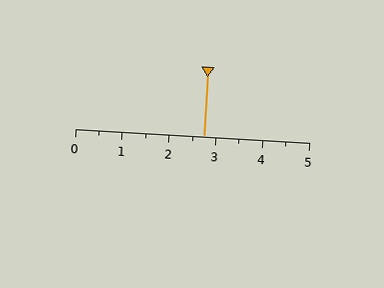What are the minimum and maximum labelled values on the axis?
The axis runs from 0 to 5.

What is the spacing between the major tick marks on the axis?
The major ticks are spaced 1 apart.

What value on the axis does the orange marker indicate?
The marker indicates approximately 2.8.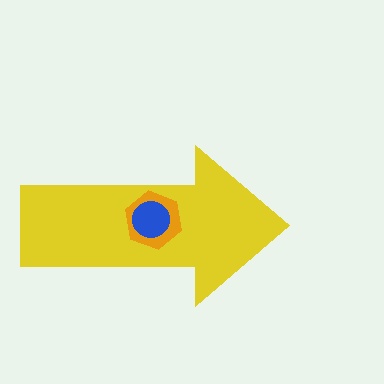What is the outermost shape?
The yellow arrow.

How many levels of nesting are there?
3.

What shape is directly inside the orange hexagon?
The blue circle.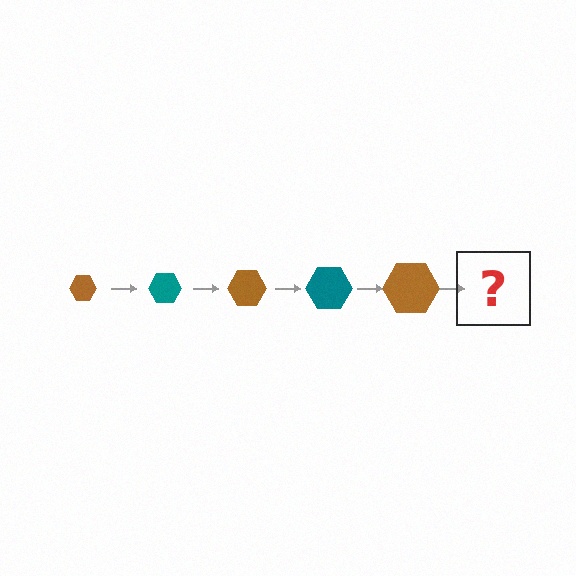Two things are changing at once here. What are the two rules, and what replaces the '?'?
The two rules are that the hexagon grows larger each step and the color cycles through brown and teal. The '?' should be a teal hexagon, larger than the previous one.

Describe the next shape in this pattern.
It should be a teal hexagon, larger than the previous one.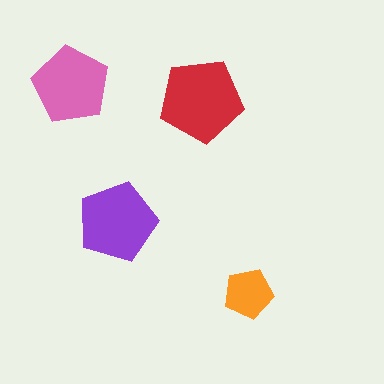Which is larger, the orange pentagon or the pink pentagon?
The pink one.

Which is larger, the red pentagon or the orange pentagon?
The red one.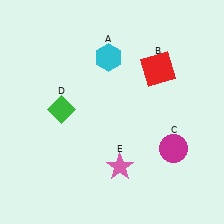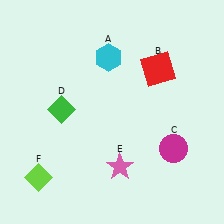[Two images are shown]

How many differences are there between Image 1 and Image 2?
There is 1 difference between the two images.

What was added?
A lime diamond (F) was added in Image 2.